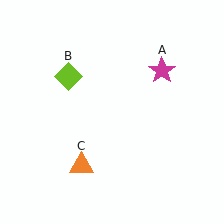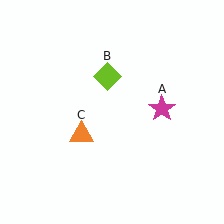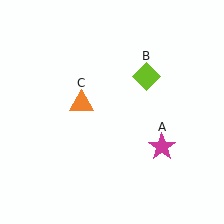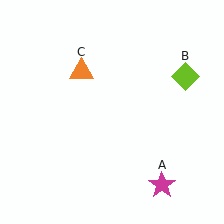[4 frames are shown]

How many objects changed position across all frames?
3 objects changed position: magenta star (object A), lime diamond (object B), orange triangle (object C).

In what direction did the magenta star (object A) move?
The magenta star (object A) moved down.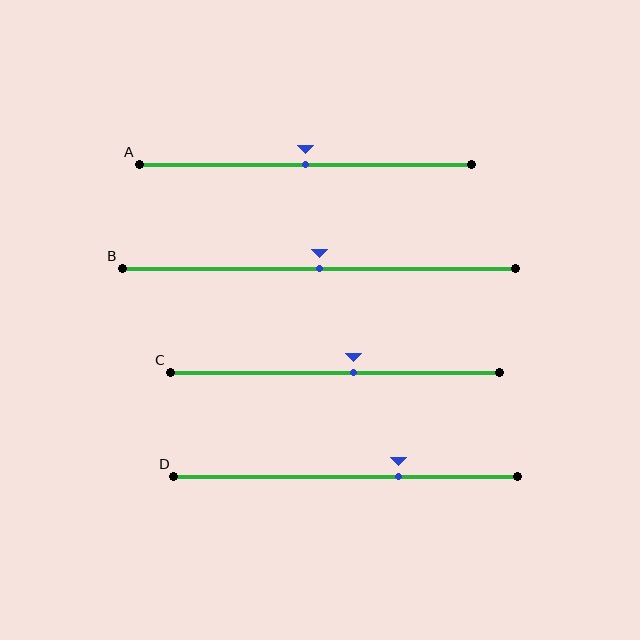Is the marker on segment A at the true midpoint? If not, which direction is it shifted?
Yes, the marker on segment A is at the true midpoint.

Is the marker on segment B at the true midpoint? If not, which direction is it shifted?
Yes, the marker on segment B is at the true midpoint.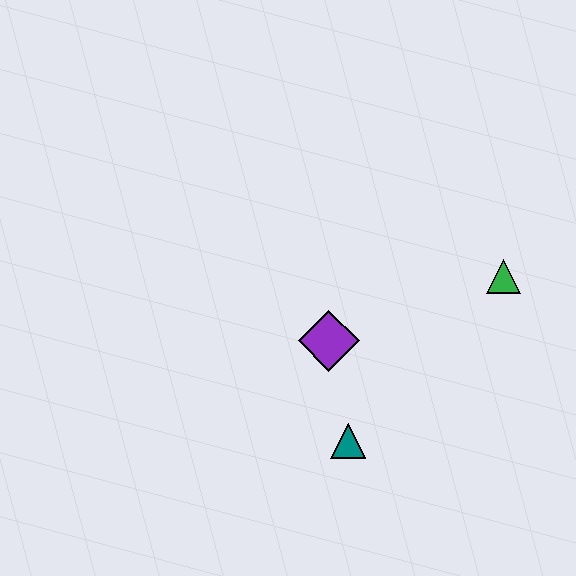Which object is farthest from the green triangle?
The teal triangle is farthest from the green triangle.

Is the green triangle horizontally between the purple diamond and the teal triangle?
No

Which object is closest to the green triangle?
The purple diamond is closest to the green triangle.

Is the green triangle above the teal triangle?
Yes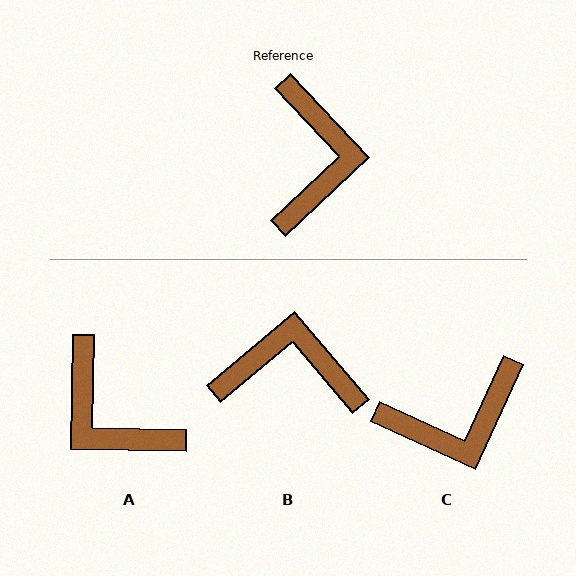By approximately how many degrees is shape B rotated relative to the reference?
Approximately 87 degrees counter-clockwise.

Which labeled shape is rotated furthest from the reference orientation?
A, about 134 degrees away.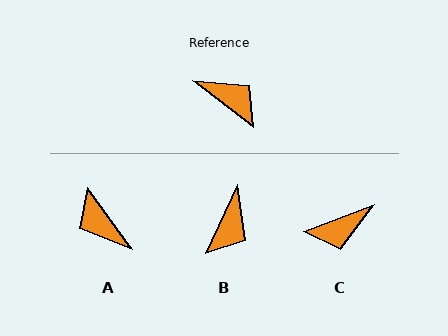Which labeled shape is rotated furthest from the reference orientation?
A, about 164 degrees away.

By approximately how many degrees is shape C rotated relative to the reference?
Approximately 122 degrees clockwise.